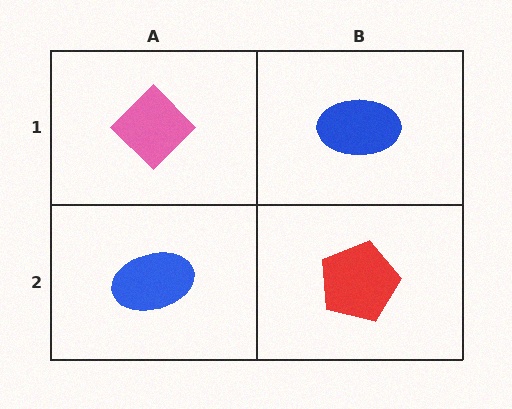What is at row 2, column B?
A red pentagon.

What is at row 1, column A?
A pink diamond.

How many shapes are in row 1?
2 shapes.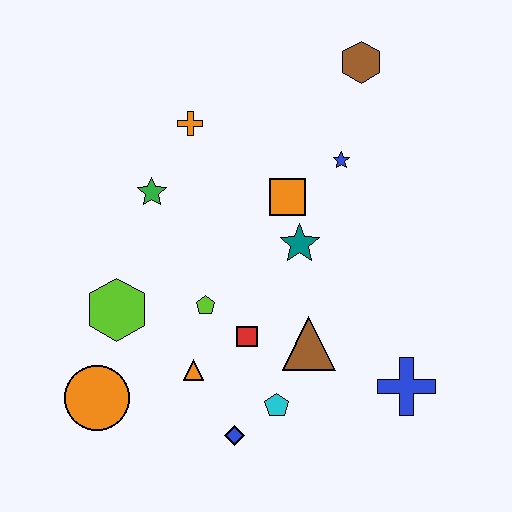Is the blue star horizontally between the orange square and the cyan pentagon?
No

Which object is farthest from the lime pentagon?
The brown hexagon is farthest from the lime pentagon.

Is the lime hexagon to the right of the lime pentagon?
No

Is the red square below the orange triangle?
No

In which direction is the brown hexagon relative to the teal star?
The brown hexagon is above the teal star.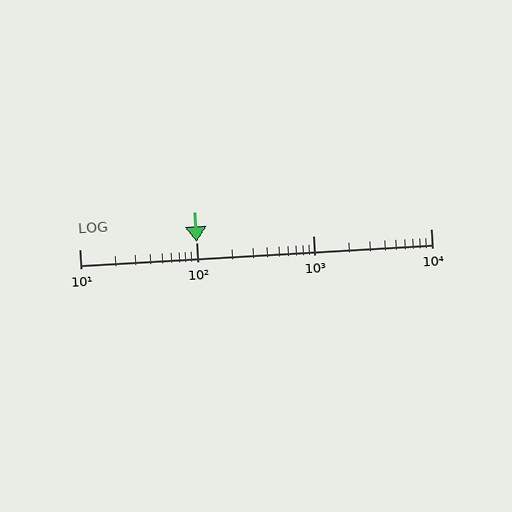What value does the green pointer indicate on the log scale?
The pointer indicates approximately 100.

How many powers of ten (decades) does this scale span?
The scale spans 3 decades, from 10 to 10000.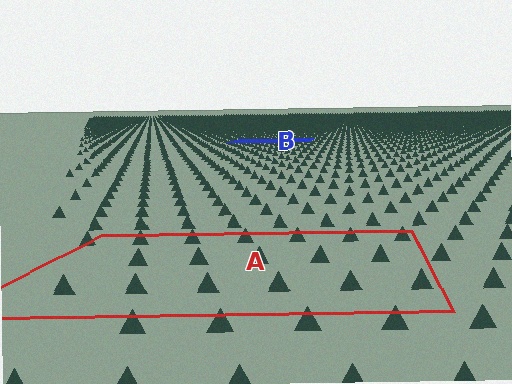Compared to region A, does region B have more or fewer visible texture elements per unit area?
Region B has more texture elements per unit area — they are packed more densely because it is farther away.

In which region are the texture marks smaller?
The texture marks are smaller in region B, because it is farther away.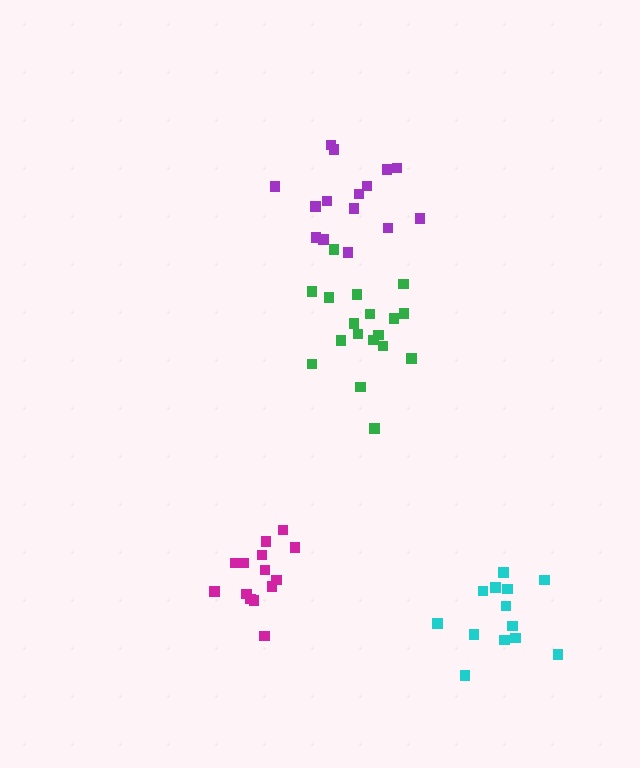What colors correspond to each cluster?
The clusters are colored: magenta, green, purple, cyan.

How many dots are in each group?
Group 1: 14 dots, Group 2: 18 dots, Group 3: 15 dots, Group 4: 13 dots (60 total).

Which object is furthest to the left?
The magenta cluster is leftmost.